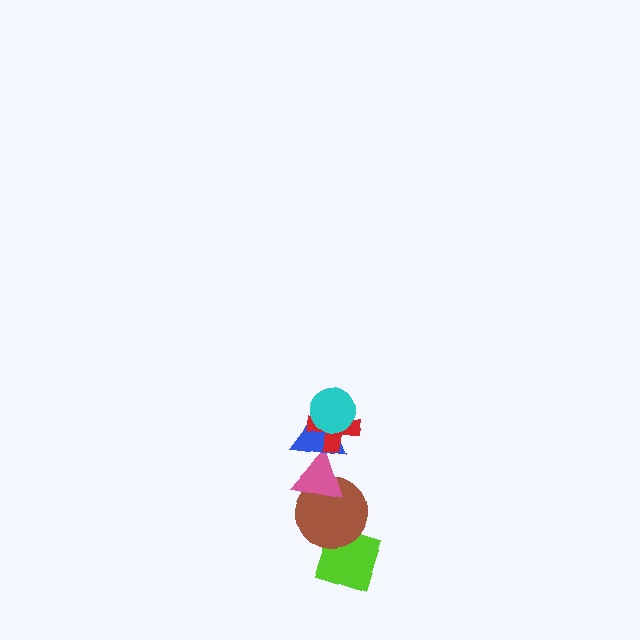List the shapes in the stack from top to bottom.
From top to bottom: the cyan circle, the red cross, the blue triangle, the pink triangle, the brown circle, the lime diamond.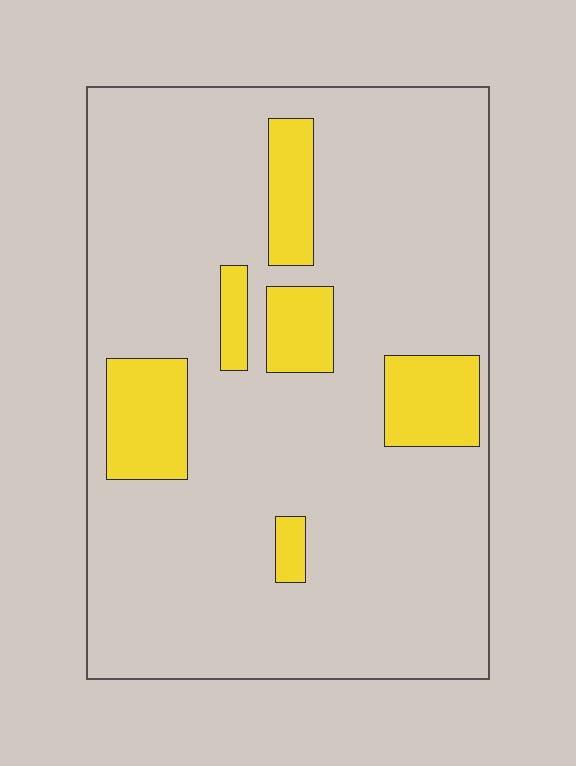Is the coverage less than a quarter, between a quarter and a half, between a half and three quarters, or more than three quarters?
Less than a quarter.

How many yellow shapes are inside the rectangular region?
6.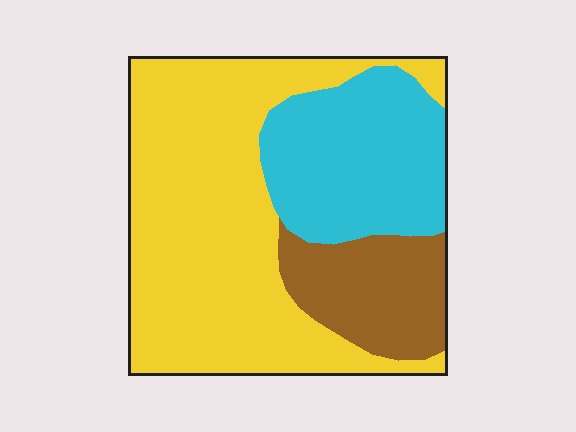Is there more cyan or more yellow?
Yellow.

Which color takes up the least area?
Brown, at roughly 15%.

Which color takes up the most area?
Yellow, at roughly 55%.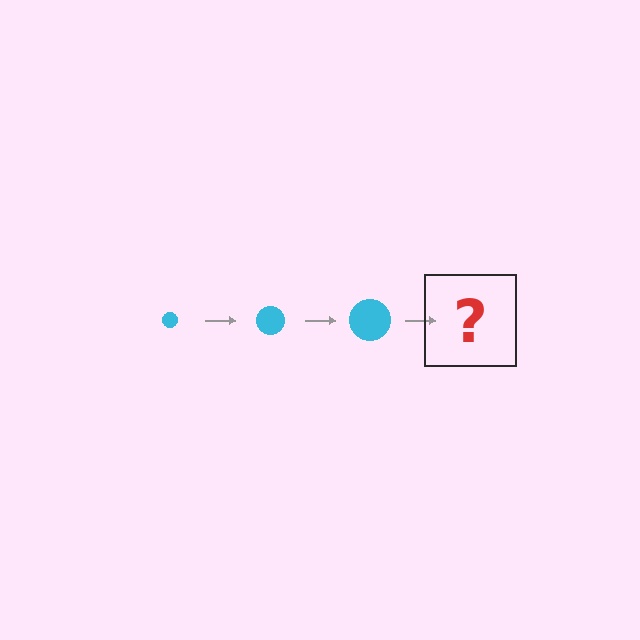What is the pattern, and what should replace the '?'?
The pattern is that the circle gets progressively larger each step. The '?' should be a cyan circle, larger than the previous one.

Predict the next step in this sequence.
The next step is a cyan circle, larger than the previous one.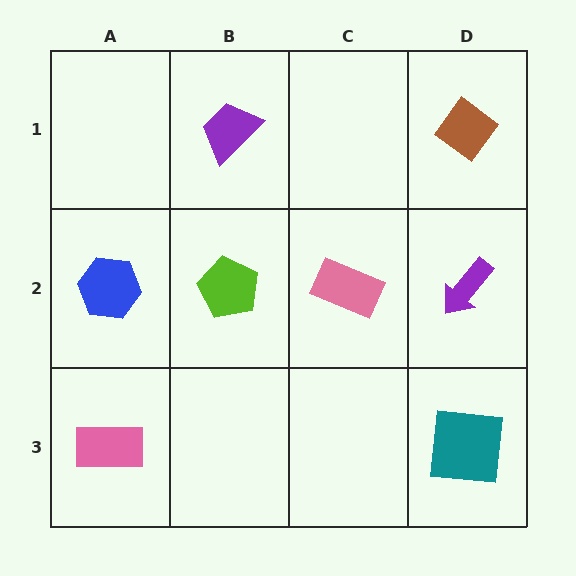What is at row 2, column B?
A lime pentagon.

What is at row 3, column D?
A teal square.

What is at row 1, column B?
A purple trapezoid.